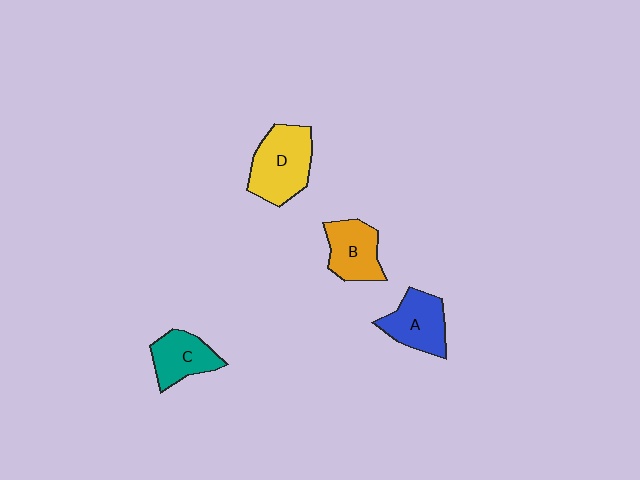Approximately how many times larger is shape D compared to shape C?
Approximately 1.4 times.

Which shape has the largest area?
Shape D (yellow).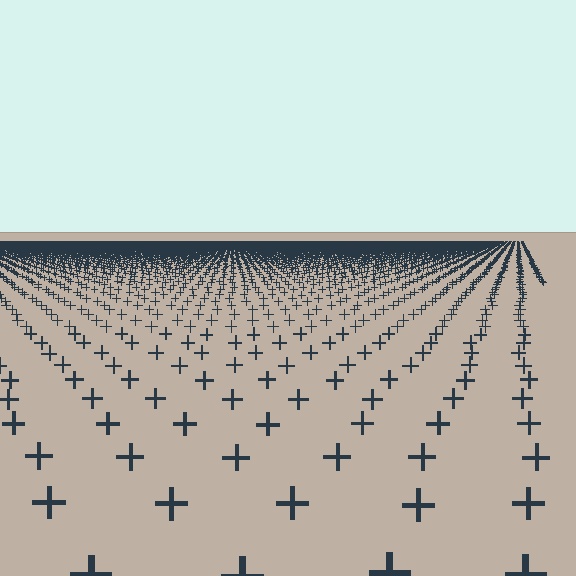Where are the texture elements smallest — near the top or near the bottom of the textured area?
Near the top.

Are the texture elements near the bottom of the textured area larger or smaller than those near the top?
Larger. Near the bottom, elements are closer to the viewer and appear at a bigger on-screen size.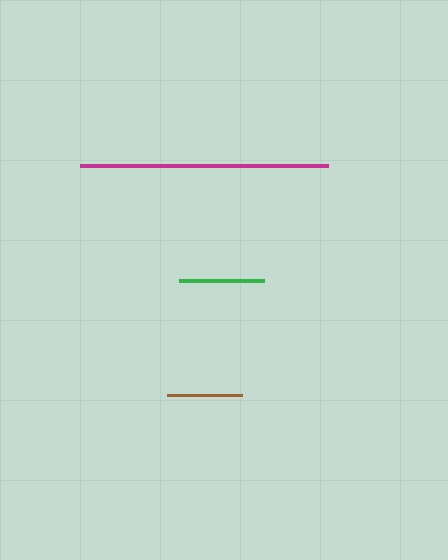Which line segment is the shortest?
The brown line is the shortest at approximately 75 pixels.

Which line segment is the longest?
The magenta line is the longest at approximately 248 pixels.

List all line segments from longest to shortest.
From longest to shortest: magenta, green, brown.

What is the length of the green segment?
The green segment is approximately 85 pixels long.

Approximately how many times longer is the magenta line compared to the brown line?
The magenta line is approximately 3.3 times the length of the brown line.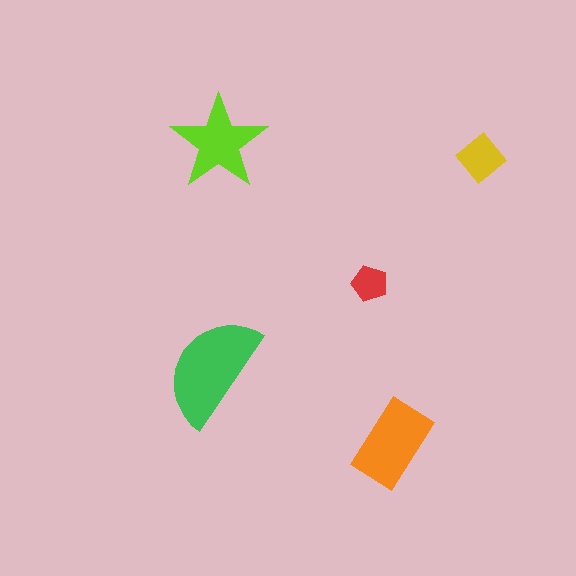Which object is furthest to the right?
The yellow diamond is rightmost.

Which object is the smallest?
The red pentagon.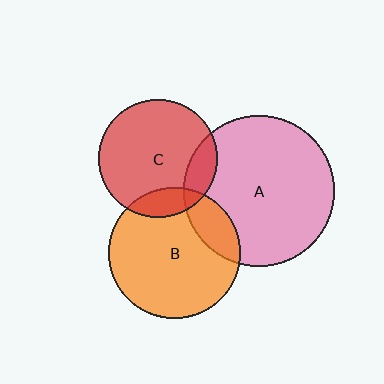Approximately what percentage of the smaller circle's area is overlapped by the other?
Approximately 15%.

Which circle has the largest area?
Circle A (pink).